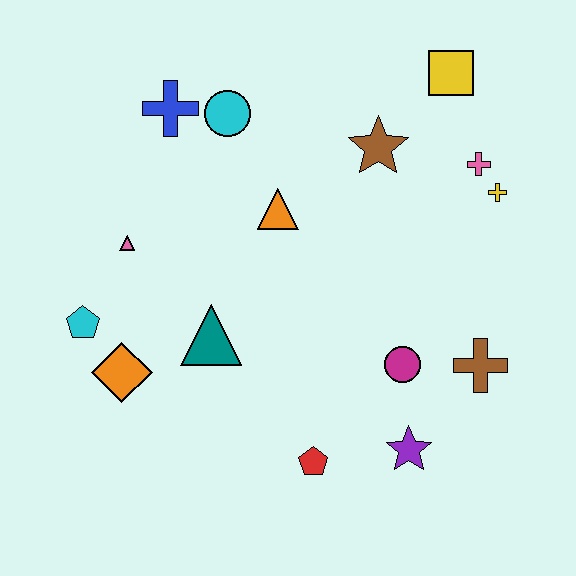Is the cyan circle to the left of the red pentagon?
Yes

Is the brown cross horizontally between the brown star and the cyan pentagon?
No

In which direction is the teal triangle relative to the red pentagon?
The teal triangle is above the red pentagon.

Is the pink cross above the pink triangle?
Yes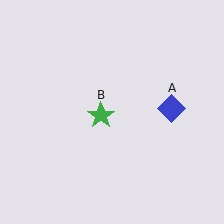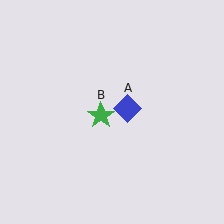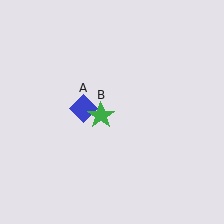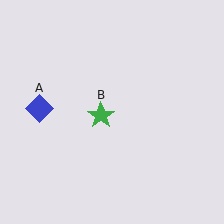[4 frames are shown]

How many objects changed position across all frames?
1 object changed position: blue diamond (object A).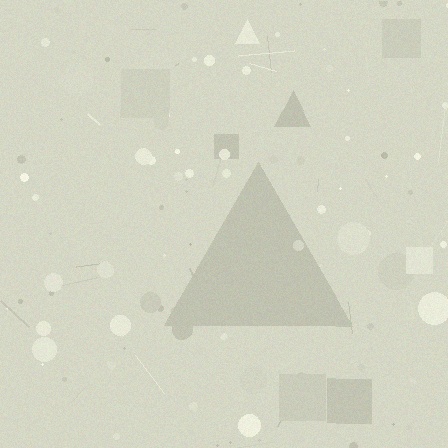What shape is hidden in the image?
A triangle is hidden in the image.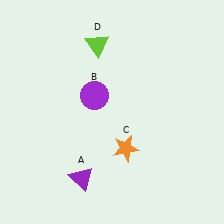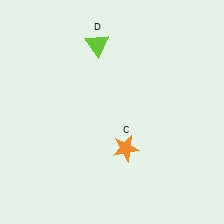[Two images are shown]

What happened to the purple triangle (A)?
The purple triangle (A) was removed in Image 2. It was in the bottom-left area of Image 1.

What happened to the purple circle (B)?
The purple circle (B) was removed in Image 2. It was in the top-left area of Image 1.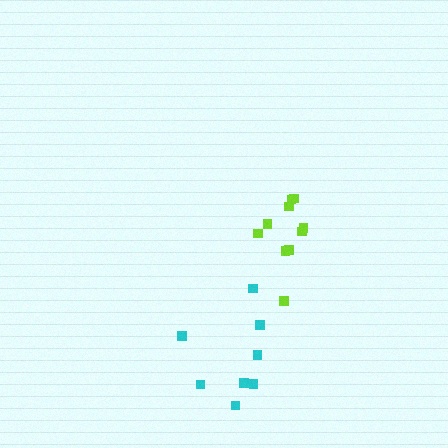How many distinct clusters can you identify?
There are 2 distinct clusters.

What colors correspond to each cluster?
The clusters are colored: lime, cyan.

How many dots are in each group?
Group 1: 10 dots, Group 2: 8 dots (18 total).